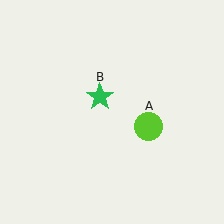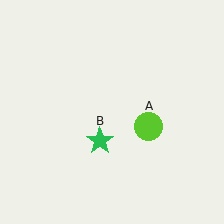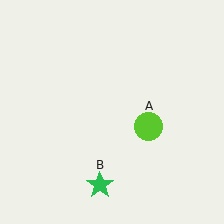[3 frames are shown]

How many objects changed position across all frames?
1 object changed position: green star (object B).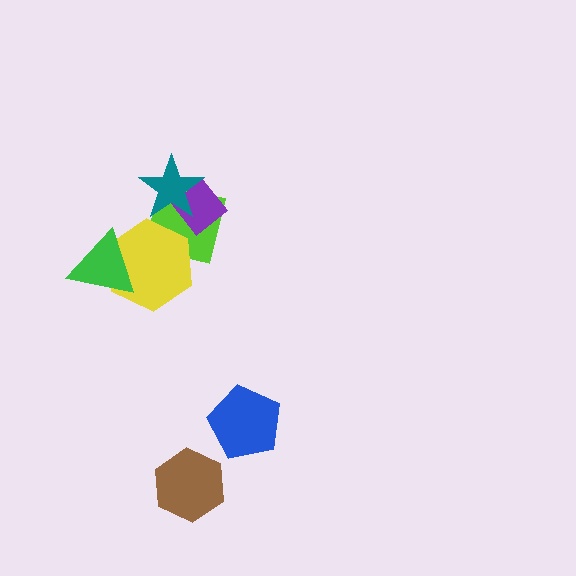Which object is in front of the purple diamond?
The teal star is in front of the purple diamond.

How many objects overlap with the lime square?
3 objects overlap with the lime square.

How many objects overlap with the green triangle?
1 object overlaps with the green triangle.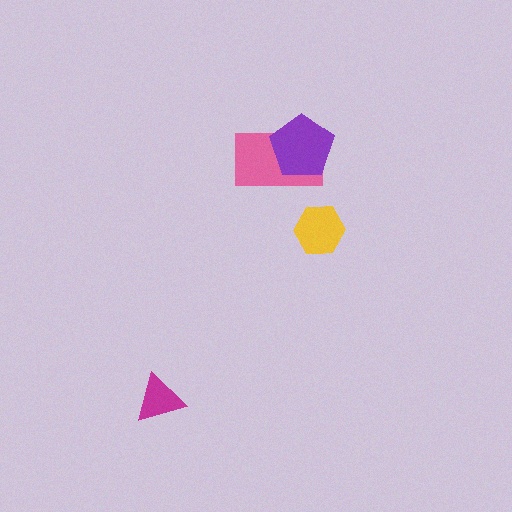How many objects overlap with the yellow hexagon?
0 objects overlap with the yellow hexagon.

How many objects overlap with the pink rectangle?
1 object overlaps with the pink rectangle.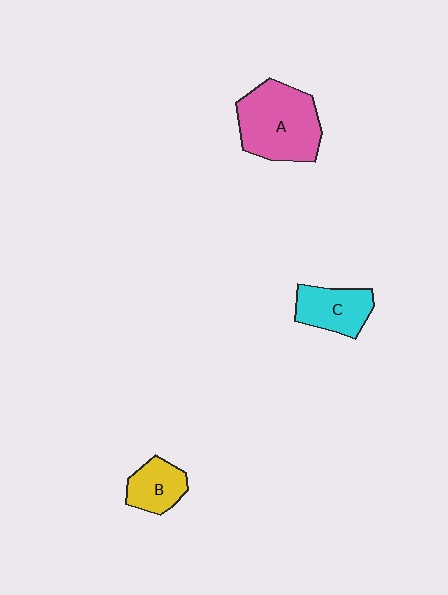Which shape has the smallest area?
Shape B (yellow).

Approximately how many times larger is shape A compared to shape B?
Approximately 2.2 times.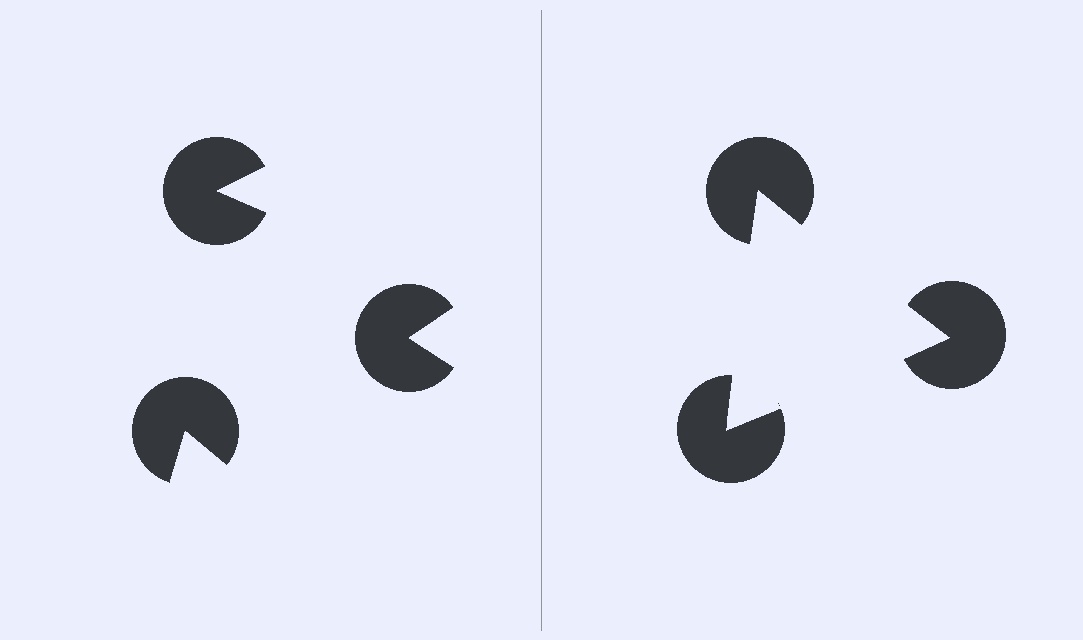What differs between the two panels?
The pac-man discs are positioned identically on both sides; only the wedge orientations differ. On the right they align to a triangle; on the left they are misaligned.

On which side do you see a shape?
An illusory triangle appears on the right side. On the left side the wedge cuts are rotated, so no coherent shape forms.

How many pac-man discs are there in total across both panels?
6 — 3 on each side.